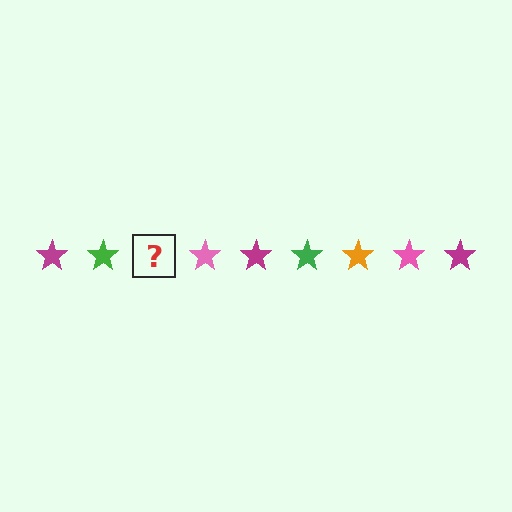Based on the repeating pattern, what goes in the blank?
The blank should be an orange star.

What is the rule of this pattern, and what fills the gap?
The rule is that the pattern cycles through magenta, green, orange, pink stars. The gap should be filled with an orange star.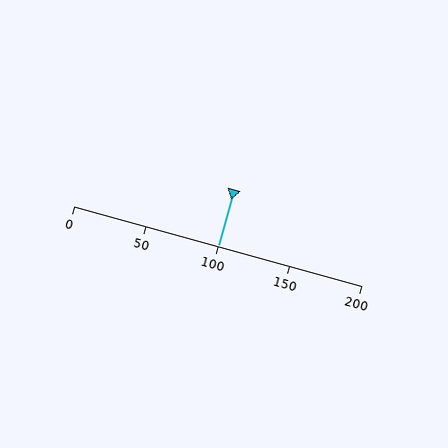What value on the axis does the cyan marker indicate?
The marker indicates approximately 100.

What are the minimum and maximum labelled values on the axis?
The axis runs from 0 to 200.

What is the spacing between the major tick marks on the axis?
The major ticks are spaced 50 apart.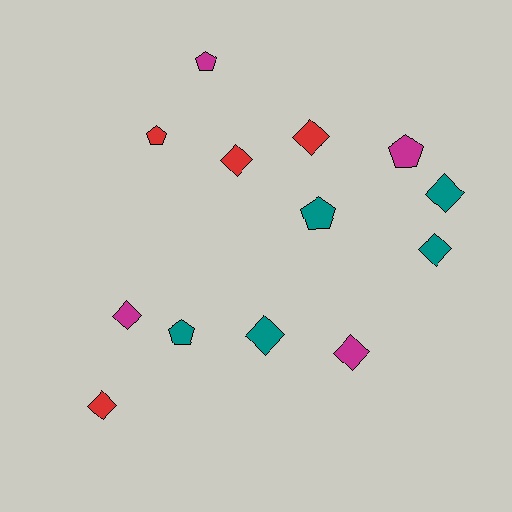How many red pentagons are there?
There is 1 red pentagon.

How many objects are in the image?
There are 13 objects.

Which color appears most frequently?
Teal, with 5 objects.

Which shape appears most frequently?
Diamond, with 8 objects.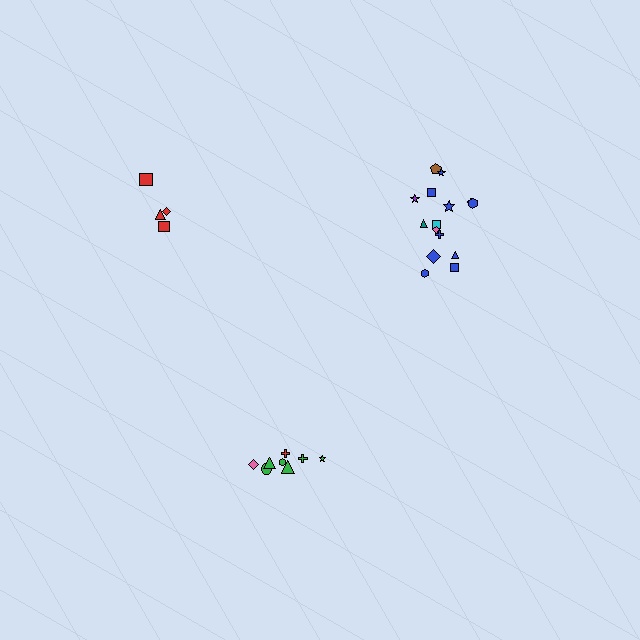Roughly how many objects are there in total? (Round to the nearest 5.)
Roughly 25 objects in total.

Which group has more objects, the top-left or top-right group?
The top-right group.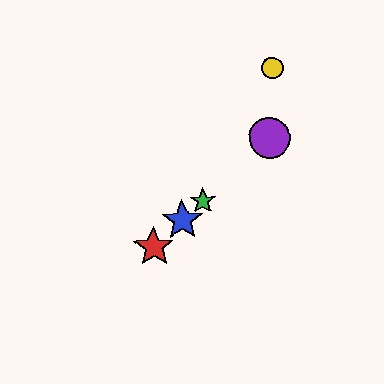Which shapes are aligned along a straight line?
The red star, the blue star, the green star, the purple circle are aligned along a straight line.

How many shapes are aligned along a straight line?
4 shapes (the red star, the blue star, the green star, the purple circle) are aligned along a straight line.